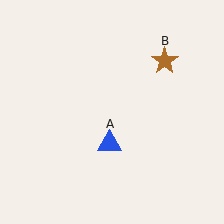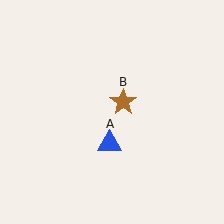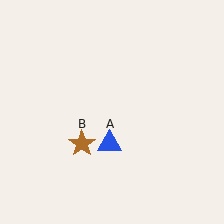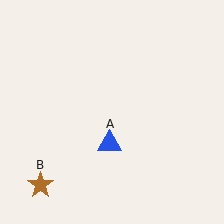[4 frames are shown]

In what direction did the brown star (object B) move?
The brown star (object B) moved down and to the left.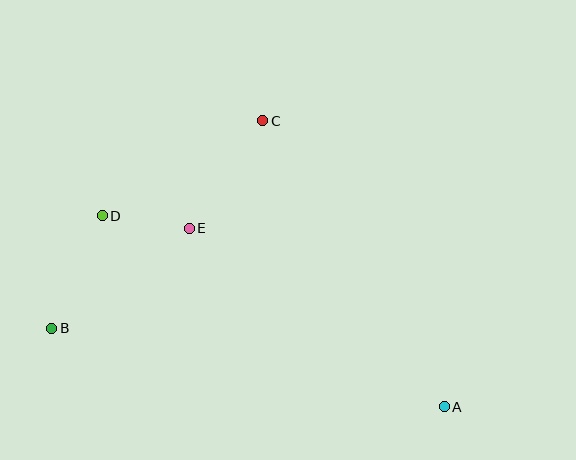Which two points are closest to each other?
Points D and E are closest to each other.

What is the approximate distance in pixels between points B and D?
The distance between B and D is approximately 124 pixels.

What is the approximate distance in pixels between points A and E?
The distance between A and E is approximately 311 pixels.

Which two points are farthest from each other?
Points A and B are farthest from each other.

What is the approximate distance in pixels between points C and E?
The distance between C and E is approximately 131 pixels.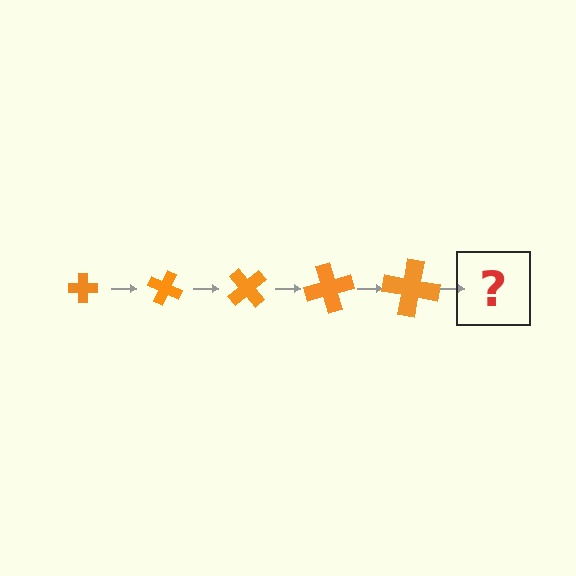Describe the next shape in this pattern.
It should be a cross, larger than the previous one and rotated 125 degrees from the start.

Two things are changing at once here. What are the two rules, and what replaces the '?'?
The two rules are that the cross grows larger each step and it rotates 25 degrees each step. The '?' should be a cross, larger than the previous one and rotated 125 degrees from the start.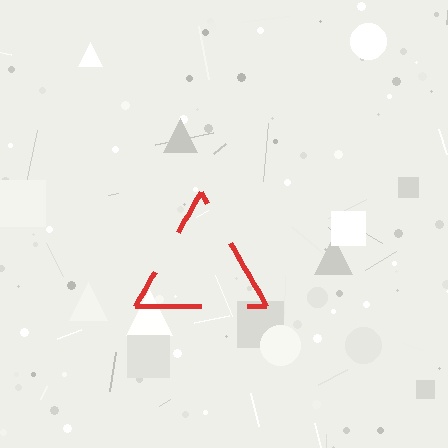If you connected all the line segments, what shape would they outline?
They would outline a triangle.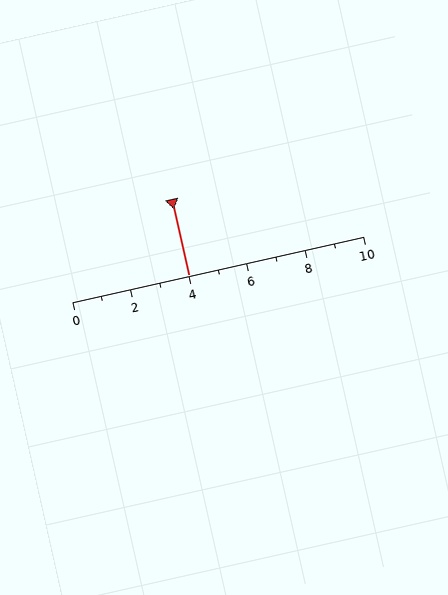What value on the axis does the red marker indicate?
The marker indicates approximately 4.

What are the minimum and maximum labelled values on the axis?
The axis runs from 0 to 10.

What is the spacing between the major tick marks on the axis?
The major ticks are spaced 2 apart.